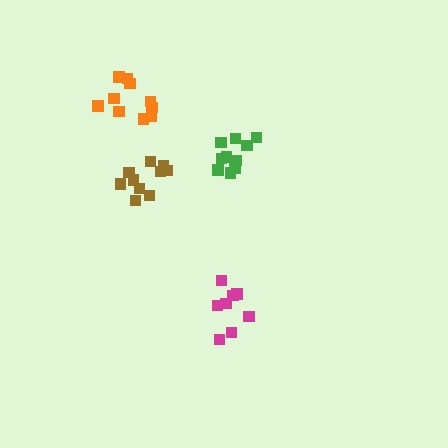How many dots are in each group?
Group 1: 11 dots, Group 2: 10 dots, Group 3: 8 dots, Group 4: 10 dots (39 total).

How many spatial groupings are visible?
There are 4 spatial groupings.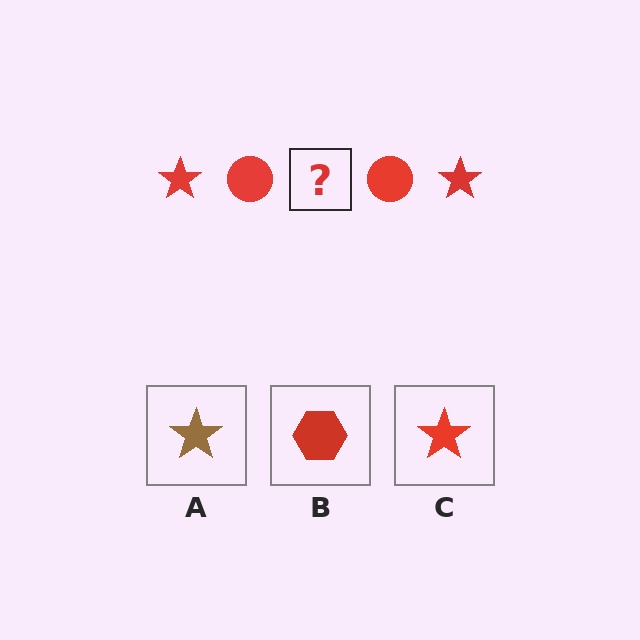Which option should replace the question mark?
Option C.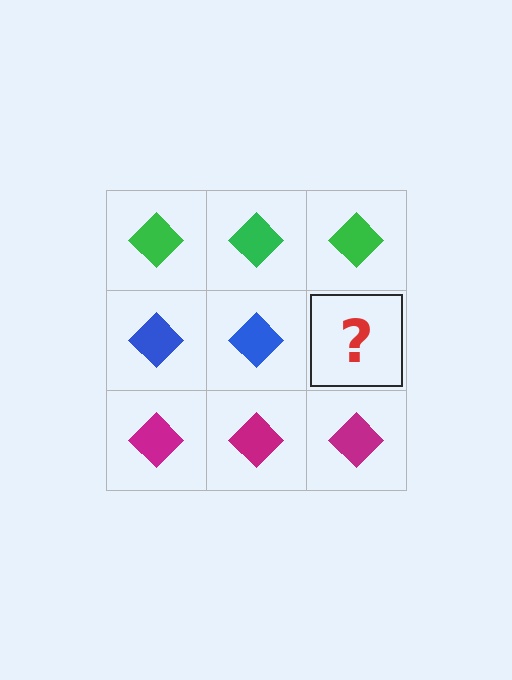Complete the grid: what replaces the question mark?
The question mark should be replaced with a blue diamond.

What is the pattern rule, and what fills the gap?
The rule is that each row has a consistent color. The gap should be filled with a blue diamond.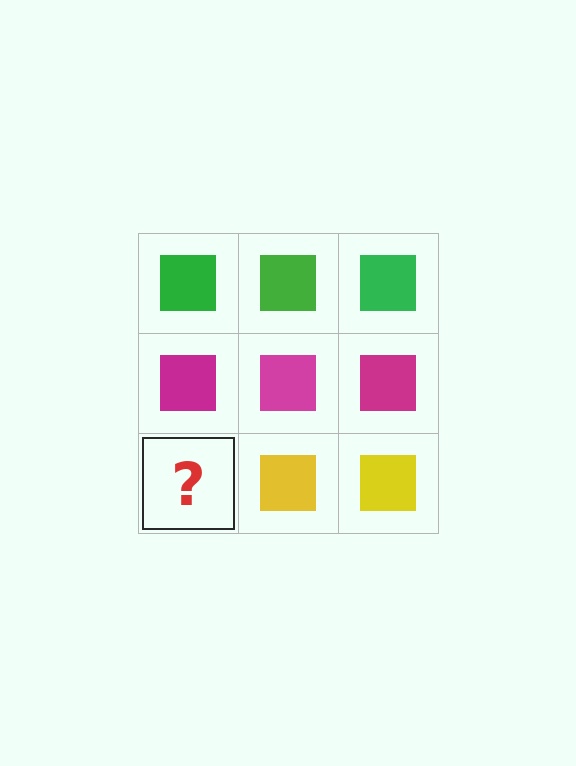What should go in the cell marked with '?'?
The missing cell should contain a yellow square.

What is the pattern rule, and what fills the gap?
The rule is that each row has a consistent color. The gap should be filled with a yellow square.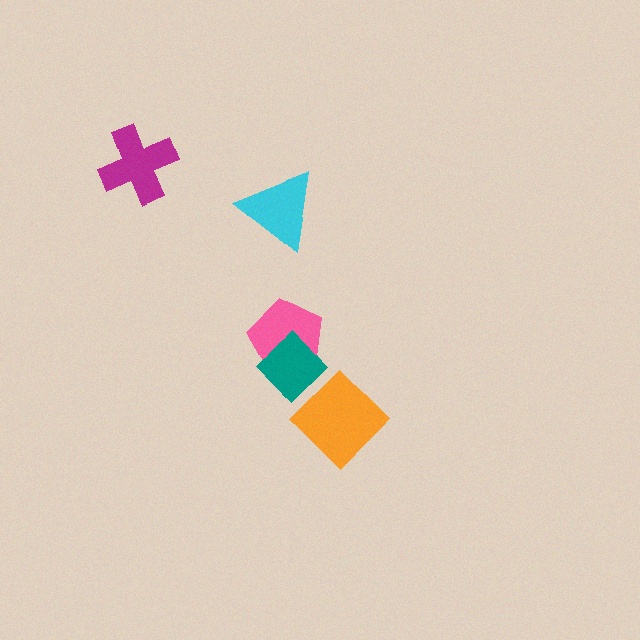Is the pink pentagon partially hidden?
Yes, it is partially covered by another shape.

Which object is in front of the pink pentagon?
The teal diamond is in front of the pink pentagon.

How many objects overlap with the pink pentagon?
1 object overlaps with the pink pentagon.